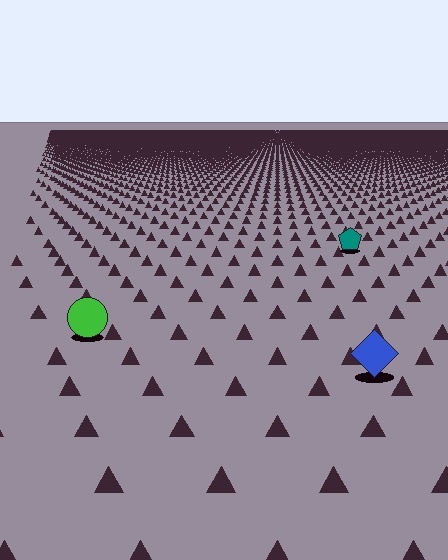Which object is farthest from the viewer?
The teal pentagon is farthest from the viewer. It appears smaller and the ground texture around it is denser.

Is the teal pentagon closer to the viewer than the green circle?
No. The green circle is closer — you can tell from the texture gradient: the ground texture is coarser near it.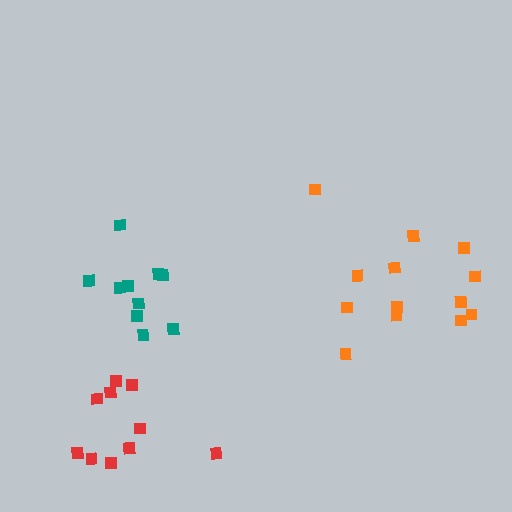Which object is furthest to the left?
The red cluster is leftmost.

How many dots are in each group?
Group 1: 10 dots, Group 2: 13 dots, Group 3: 10 dots (33 total).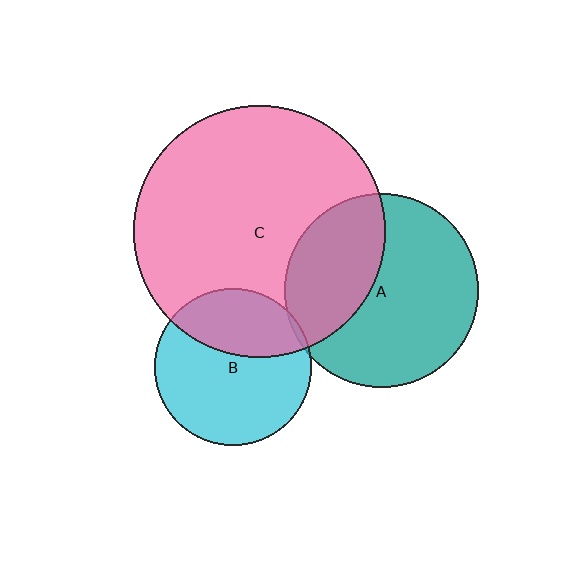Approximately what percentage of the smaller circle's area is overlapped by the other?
Approximately 5%.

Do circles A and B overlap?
Yes.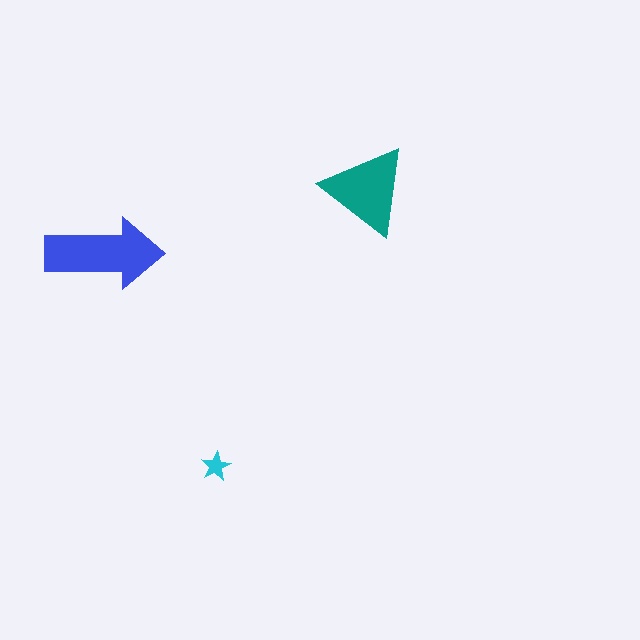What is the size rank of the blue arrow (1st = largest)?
1st.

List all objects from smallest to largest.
The cyan star, the teal triangle, the blue arrow.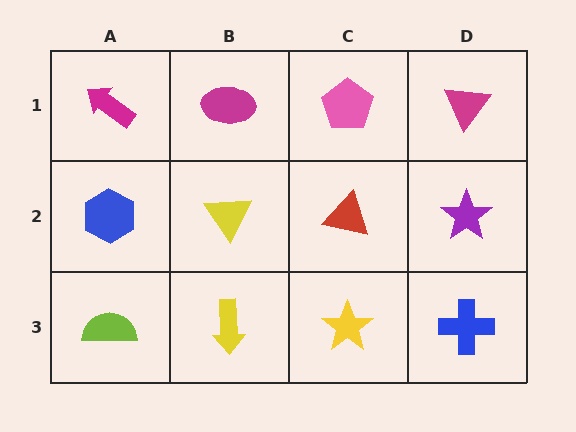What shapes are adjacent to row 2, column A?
A magenta arrow (row 1, column A), a lime semicircle (row 3, column A), a yellow triangle (row 2, column B).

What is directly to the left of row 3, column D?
A yellow star.